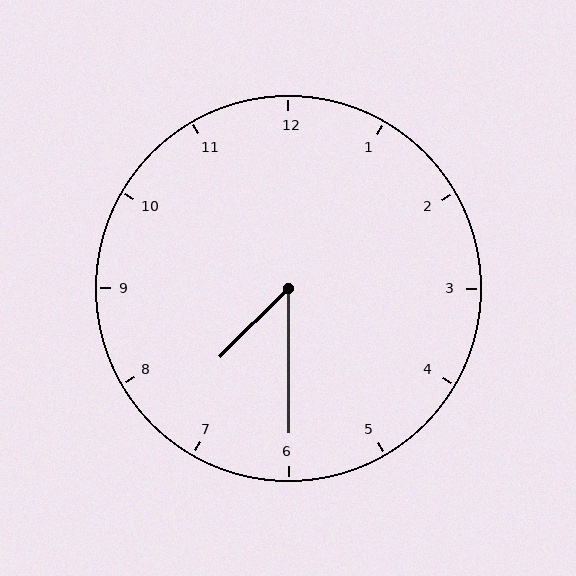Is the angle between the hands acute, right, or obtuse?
It is acute.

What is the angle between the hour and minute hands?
Approximately 45 degrees.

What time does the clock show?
7:30.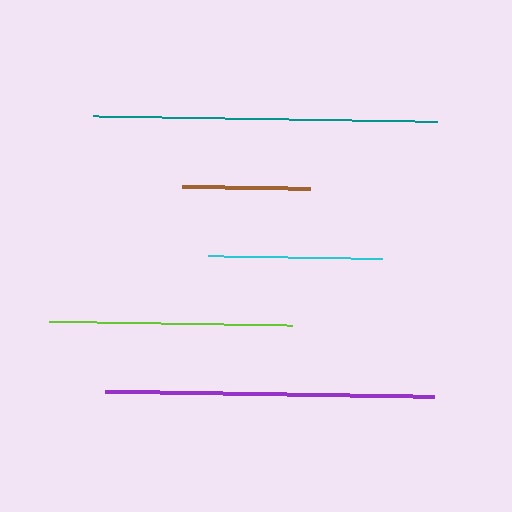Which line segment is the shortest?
The brown line is the shortest at approximately 127 pixels.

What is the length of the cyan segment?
The cyan segment is approximately 175 pixels long.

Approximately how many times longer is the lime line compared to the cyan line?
The lime line is approximately 1.4 times the length of the cyan line.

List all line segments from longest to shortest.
From longest to shortest: teal, purple, lime, cyan, brown.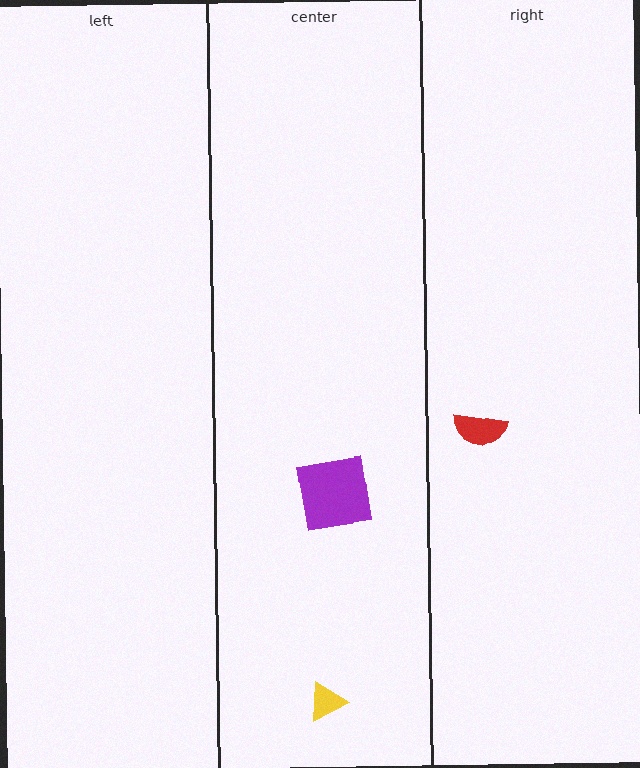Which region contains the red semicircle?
The right region.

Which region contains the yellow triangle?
The center region.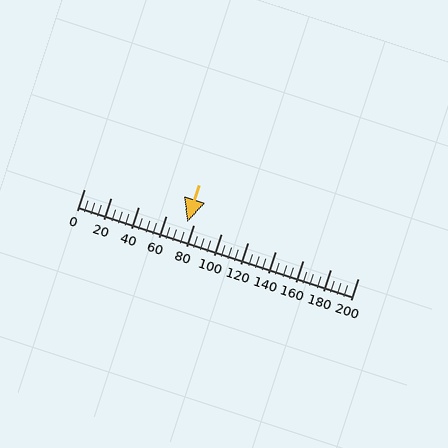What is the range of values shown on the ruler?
The ruler shows values from 0 to 200.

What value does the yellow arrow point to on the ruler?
The yellow arrow points to approximately 75.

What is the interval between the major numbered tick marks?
The major tick marks are spaced 20 units apart.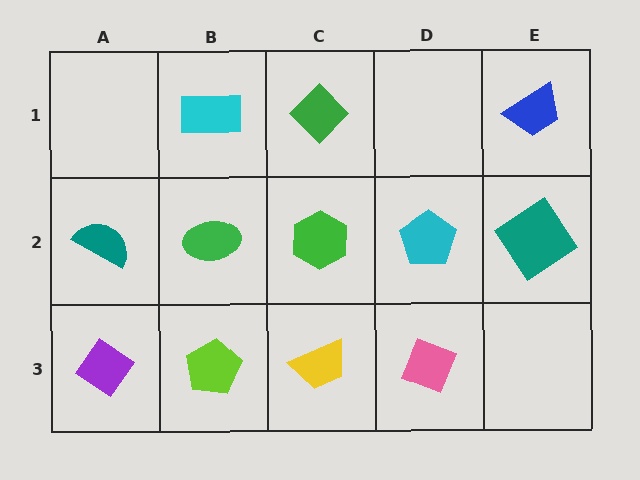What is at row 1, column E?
A blue trapezoid.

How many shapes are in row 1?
3 shapes.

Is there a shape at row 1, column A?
No, that cell is empty.